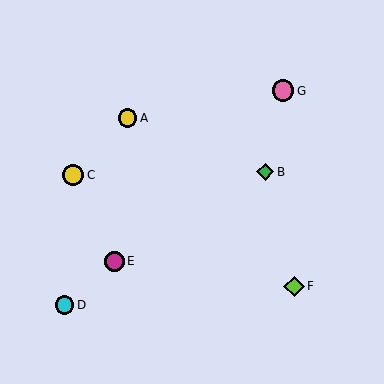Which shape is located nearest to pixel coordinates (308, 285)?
The lime diamond (labeled F) at (294, 286) is nearest to that location.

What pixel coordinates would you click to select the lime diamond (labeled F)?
Click at (294, 286) to select the lime diamond F.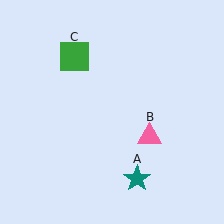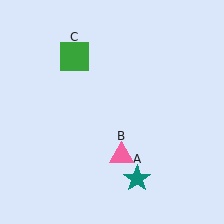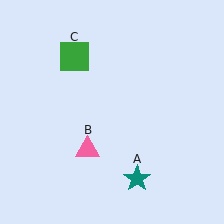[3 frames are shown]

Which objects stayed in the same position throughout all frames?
Teal star (object A) and green square (object C) remained stationary.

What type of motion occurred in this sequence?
The pink triangle (object B) rotated clockwise around the center of the scene.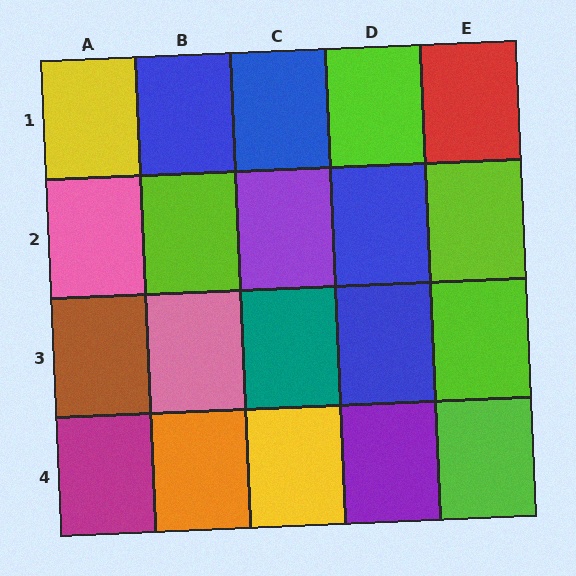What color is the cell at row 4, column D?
Purple.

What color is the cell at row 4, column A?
Magenta.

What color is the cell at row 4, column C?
Yellow.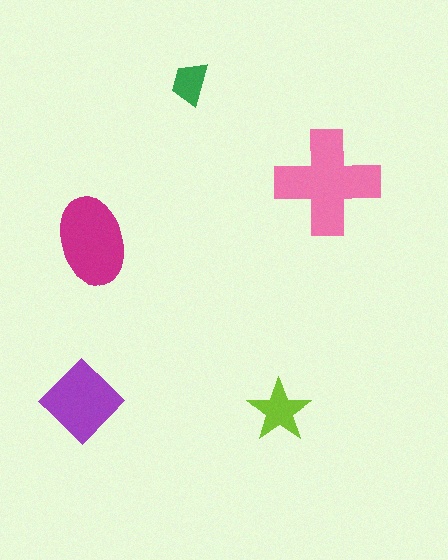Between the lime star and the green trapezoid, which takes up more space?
The lime star.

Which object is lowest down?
The lime star is bottommost.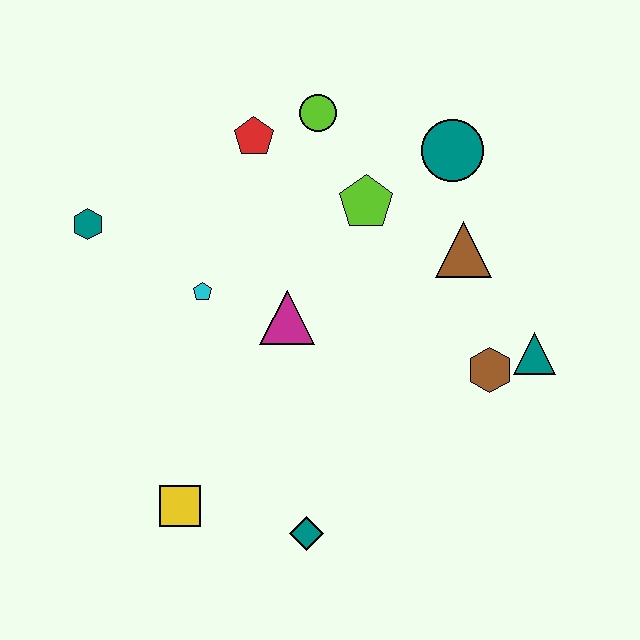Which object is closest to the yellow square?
The teal diamond is closest to the yellow square.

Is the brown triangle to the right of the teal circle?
Yes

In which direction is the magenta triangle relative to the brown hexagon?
The magenta triangle is to the left of the brown hexagon.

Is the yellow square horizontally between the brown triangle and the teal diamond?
No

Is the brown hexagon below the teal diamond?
No